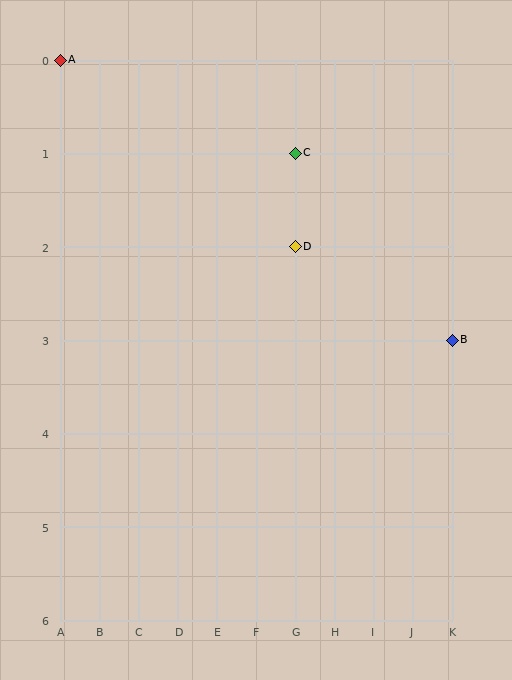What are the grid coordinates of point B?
Point B is at grid coordinates (K, 3).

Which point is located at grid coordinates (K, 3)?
Point B is at (K, 3).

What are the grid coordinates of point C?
Point C is at grid coordinates (G, 1).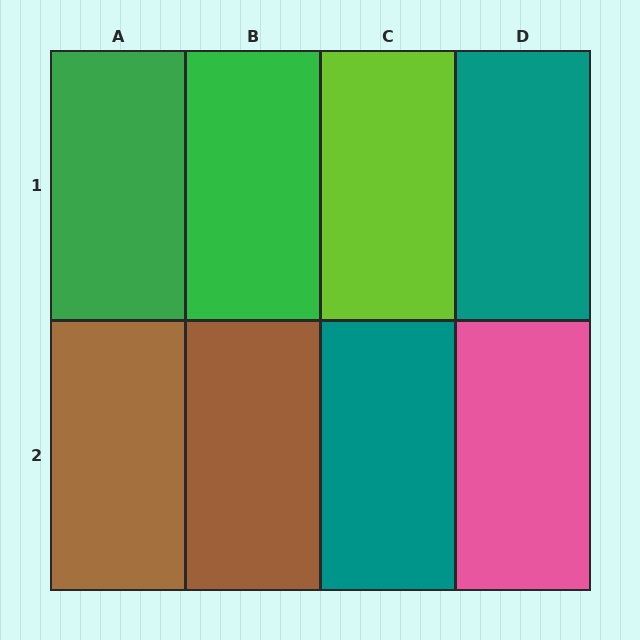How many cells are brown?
2 cells are brown.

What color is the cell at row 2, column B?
Brown.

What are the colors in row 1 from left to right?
Green, green, lime, teal.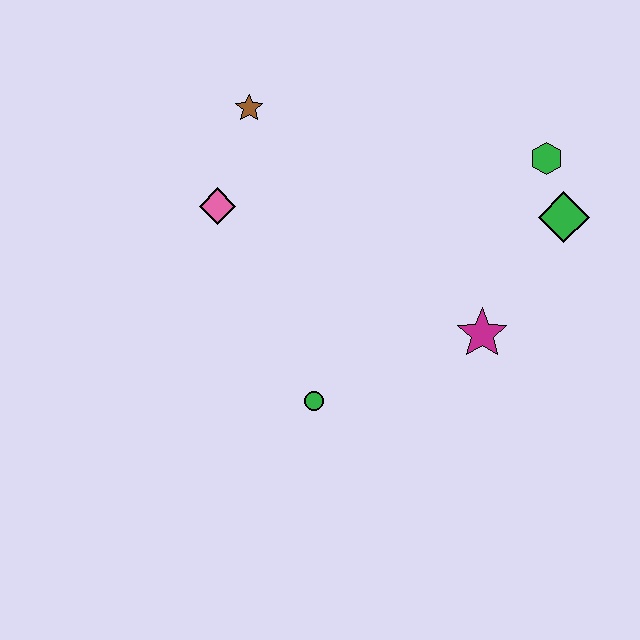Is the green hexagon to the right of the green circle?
Yes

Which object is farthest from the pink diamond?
The green diamond is farthest from the pink diamond.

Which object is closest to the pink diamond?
The brown star is closest to the pink diamond.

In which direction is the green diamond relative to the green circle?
The green diamond is to the right of the green circle.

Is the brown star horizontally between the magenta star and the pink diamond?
Yes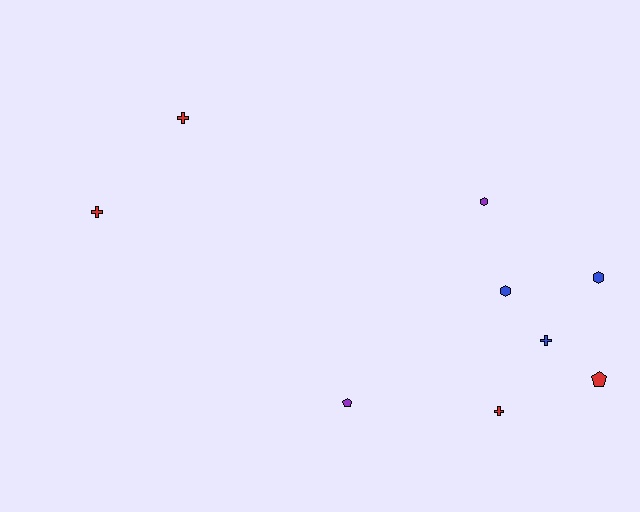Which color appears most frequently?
Red, with 4 objects.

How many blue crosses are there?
There is 1 blue cross.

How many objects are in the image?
There are 9 objects.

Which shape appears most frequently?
Cross, with 4 objects.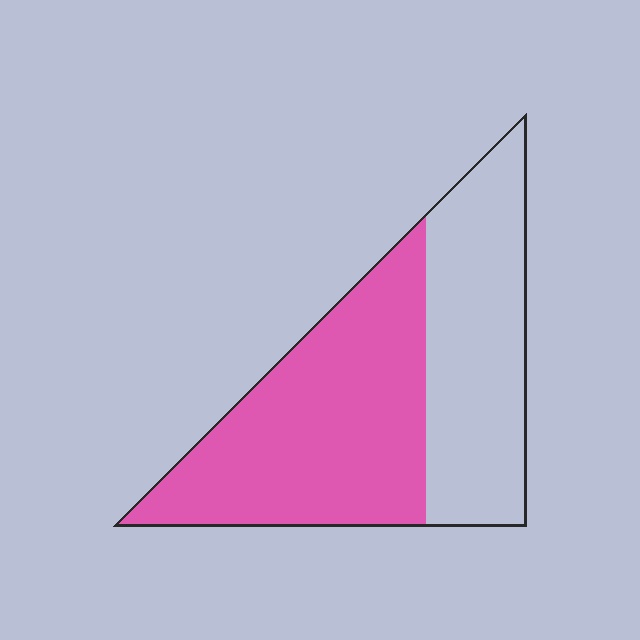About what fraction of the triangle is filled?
About three fifths (3/5).